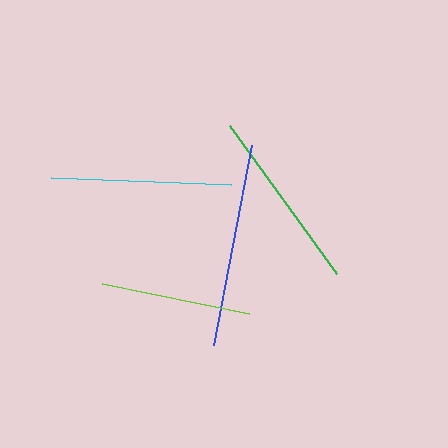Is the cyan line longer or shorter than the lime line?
The cyan line is longer than the lime line.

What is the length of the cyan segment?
The cyan segment is approximately 180 pixels long.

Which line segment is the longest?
The blue line is the longest at approximately 204 pixels.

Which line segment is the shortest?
The lime line is the shortest at approximately 150 pixels.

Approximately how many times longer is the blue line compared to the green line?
The blue line is approximately 1.1 times the length of the green line.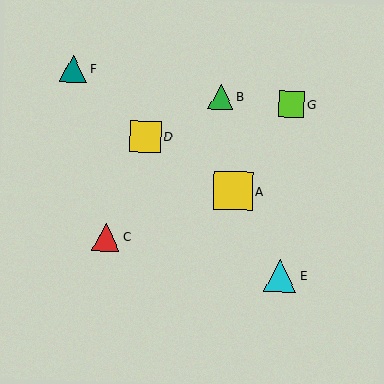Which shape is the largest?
The yellow square (labeled A) is the largest.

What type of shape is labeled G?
Shape G is a lime square.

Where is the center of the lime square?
The center of the lime square is at (291, 104).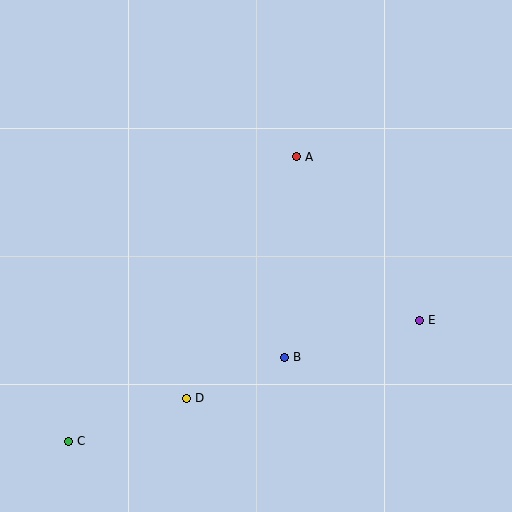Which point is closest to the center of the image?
Point B at (285, 357) is closest to the center.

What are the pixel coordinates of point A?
Point A is at (297, 157).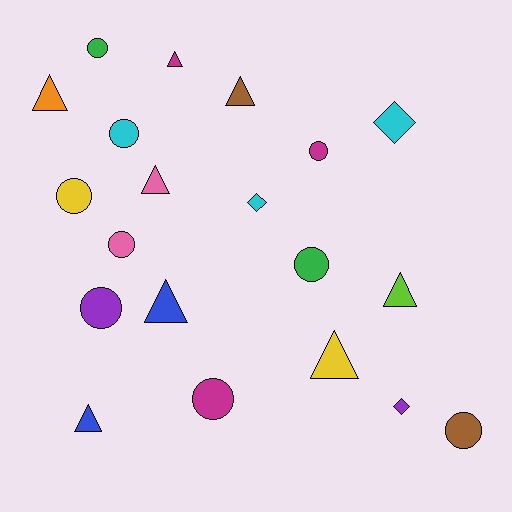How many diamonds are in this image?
There are 3 diamonds.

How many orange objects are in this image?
There is 1 orange object.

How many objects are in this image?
There are 20 objects.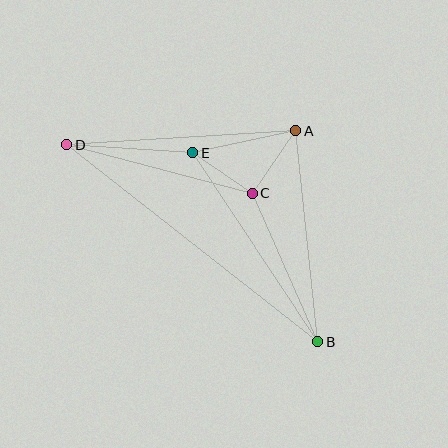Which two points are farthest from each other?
Points B and D are farthest from each other.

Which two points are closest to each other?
Points C and E are closest to each other.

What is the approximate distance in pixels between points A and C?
The distance between A and C is approximately 76 pixels.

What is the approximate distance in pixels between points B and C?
The distance between B and C is approximately 162 pixels.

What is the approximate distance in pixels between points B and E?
The distance between B and E is approximately 227 pixels.